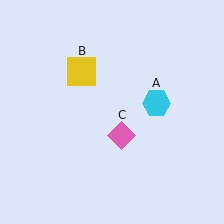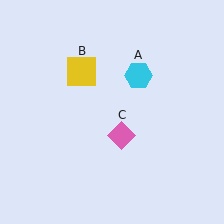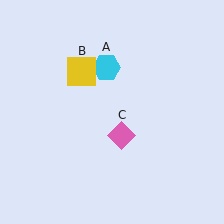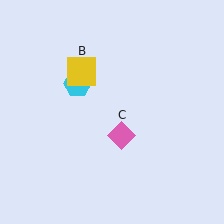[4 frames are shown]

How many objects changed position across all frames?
1 object changed position: cyan hexagon (object A).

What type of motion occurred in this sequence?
The cyan hexagon (object A) rotated counterclockwise around the center of the scene.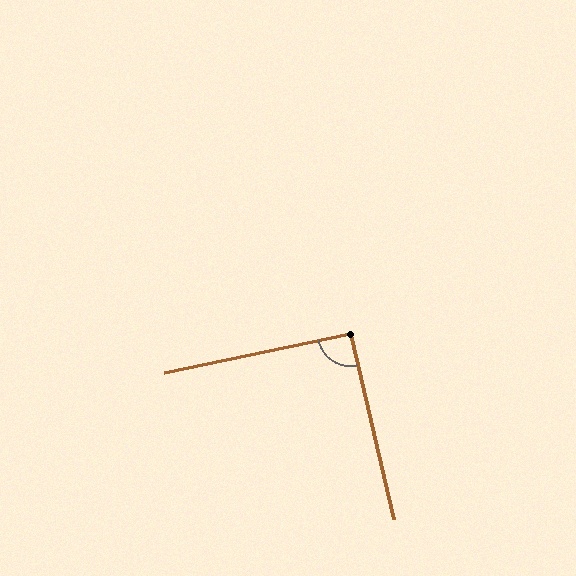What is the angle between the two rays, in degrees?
Approximately 91 degrees.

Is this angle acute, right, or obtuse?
It is approximately a right angle.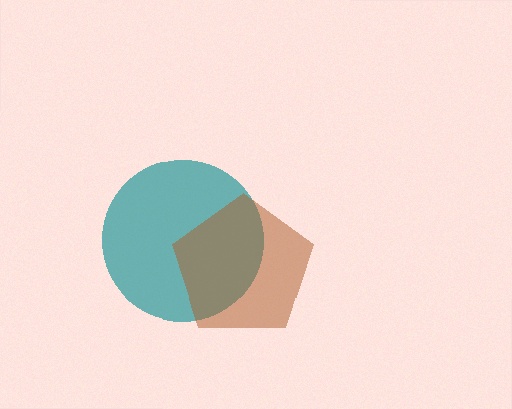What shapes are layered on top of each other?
The layered shapes are: a teal circle, a brown pentagon.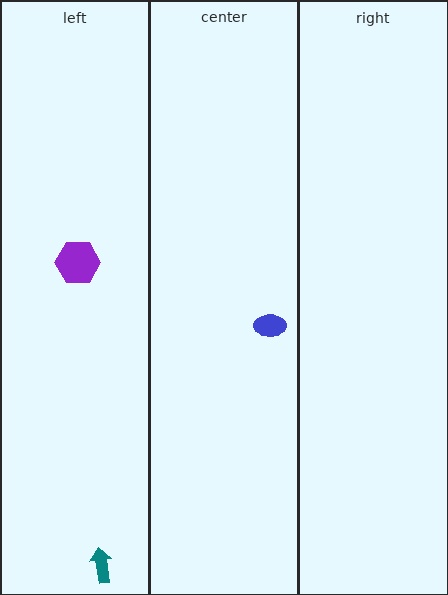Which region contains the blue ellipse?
The center region.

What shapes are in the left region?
The teal arrow, the purple hexagon.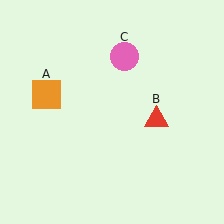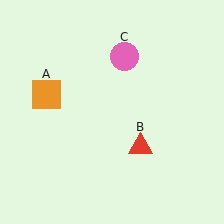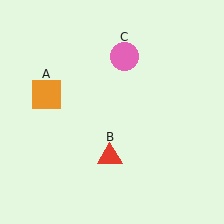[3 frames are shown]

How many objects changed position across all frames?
1 object changed position: red triangle (object B).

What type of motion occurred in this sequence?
The red triangle (object B) rotated clockwise around the center of the scene.